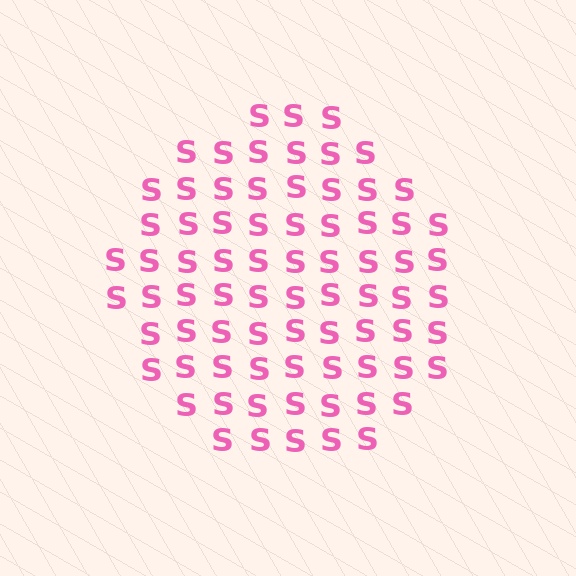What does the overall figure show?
The overall figure shows a circle.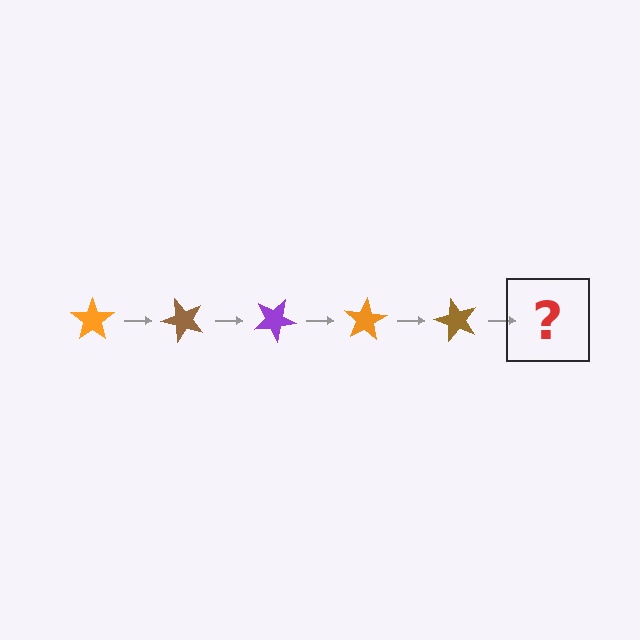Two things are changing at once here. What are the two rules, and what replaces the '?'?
The two rules are that it rotates 50 degrees each step and the color cycles through orange, brown, and purple. The '?' should be a purple star, rotated 250 degrees from the start.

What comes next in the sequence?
The next element should be a purple star, rotated 250 degrees from the start.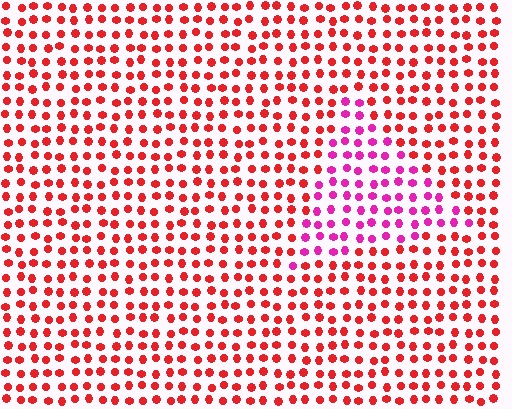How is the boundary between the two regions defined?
The boundary is defined purely by a slight shift in hue (about 44 degrees). Spacing, size, and orientation are identical on both sides.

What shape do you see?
I see a triangle.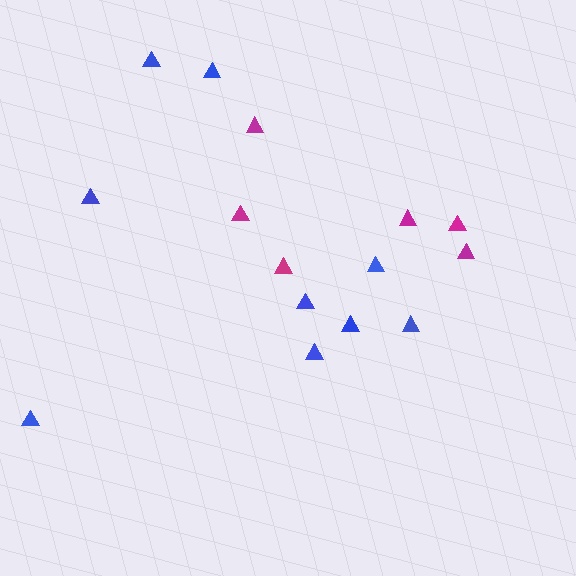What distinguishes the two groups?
There are 2 groups: one group of blue triangles (9) and one group of magenta triangles (6).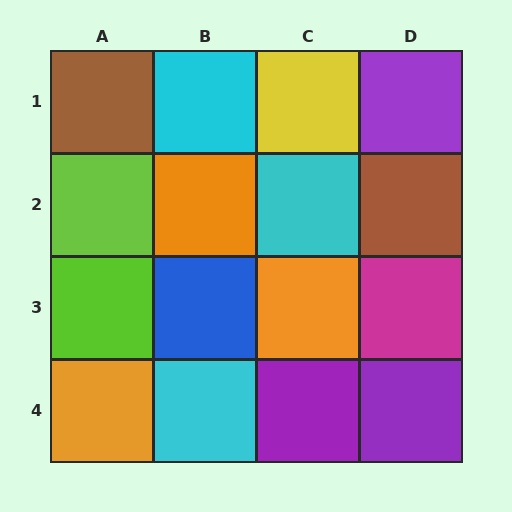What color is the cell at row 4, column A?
Orange.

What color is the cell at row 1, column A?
Brown.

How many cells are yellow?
1 cell is yellow.